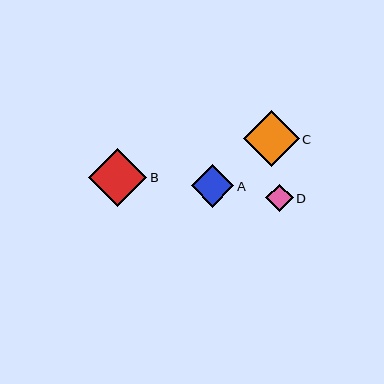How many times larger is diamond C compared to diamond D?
Diamond C is approximately 2.0 times the size of diamond D.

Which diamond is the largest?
Diamond B is the largest with a size of approximately 58 pixels.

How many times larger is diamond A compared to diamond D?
Diamond A is approximately 1.5 times the size of diamond D.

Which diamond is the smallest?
Diamond D is the smallest with a size of approximately 28 pixels.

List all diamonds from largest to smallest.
From largest to smallest: B, C, A, D.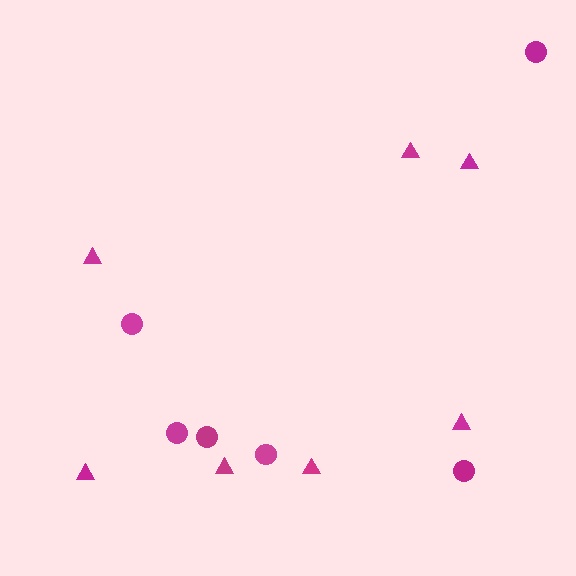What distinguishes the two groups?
There are 2 groups: one group of triangles (7) and one group of circles (6).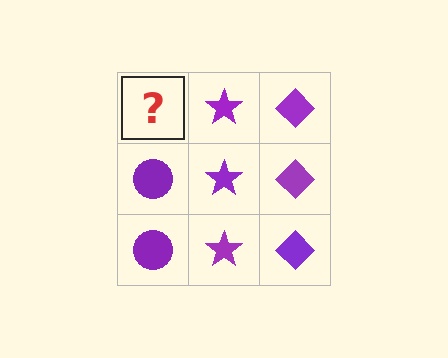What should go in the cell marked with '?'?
The missing cell should contain a purple circle.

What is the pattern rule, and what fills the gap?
The rule is that each column has a consistent shape. The gap should be filled with a purple circle.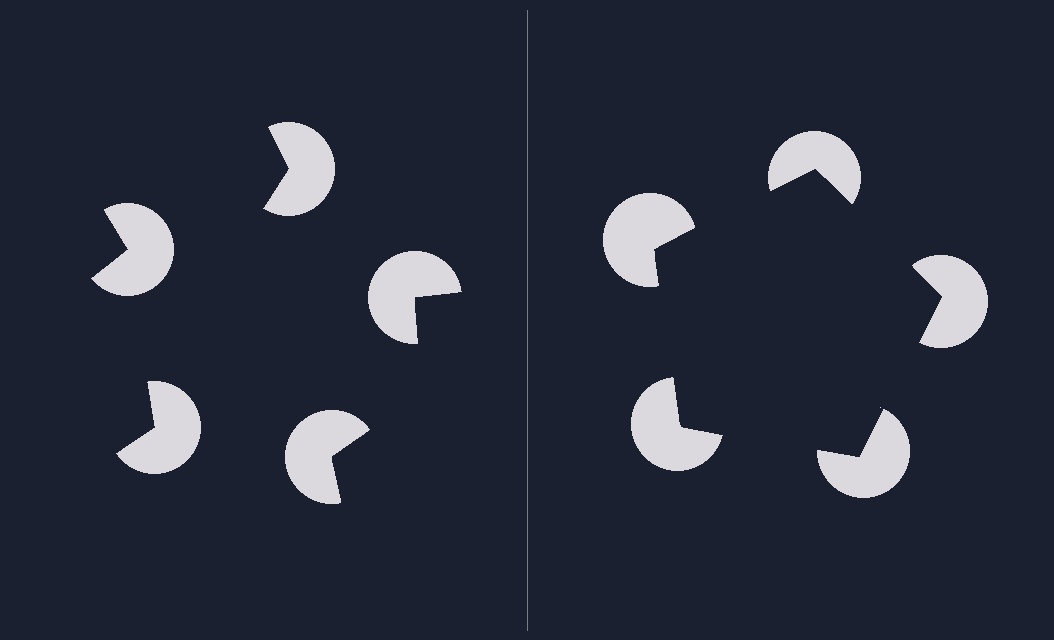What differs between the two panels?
The pac-man discs are positioned identically on both sides; only the wedge orientations differ. On the right they align to a pentagon; on the left they are misaligned.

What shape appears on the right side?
An illusory pentagon.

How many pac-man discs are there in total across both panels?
10 — 5 on each side.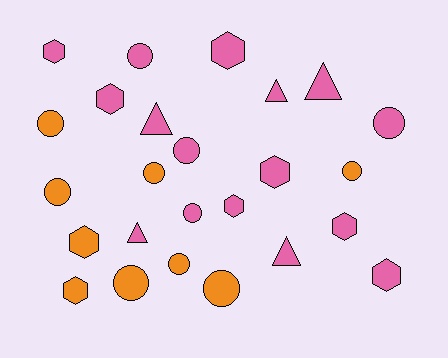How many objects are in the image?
There are 25 objects.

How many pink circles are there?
There are 4 pink circles.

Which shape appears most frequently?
Circle, with 11 objects.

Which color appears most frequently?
Pink, with 16 objects.